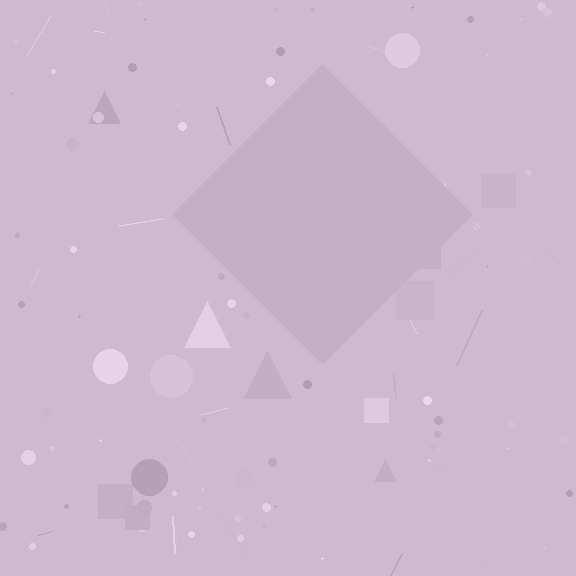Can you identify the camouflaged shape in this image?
The camouflaged shape is a diamond.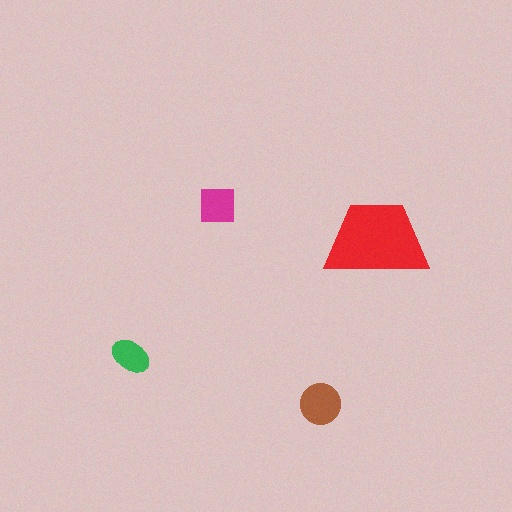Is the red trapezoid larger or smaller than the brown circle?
Larger.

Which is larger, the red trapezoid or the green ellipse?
The red trapezoid.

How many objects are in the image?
There are 4 objects in the image.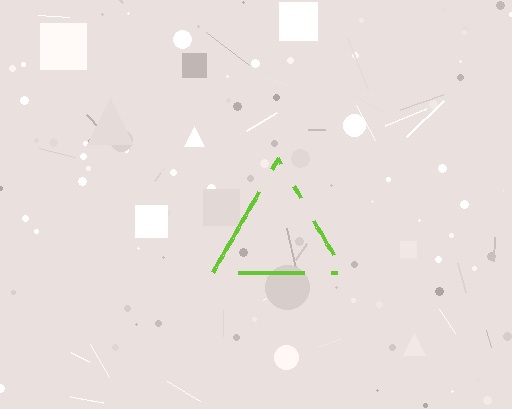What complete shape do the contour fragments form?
The contour fragments form a triangle.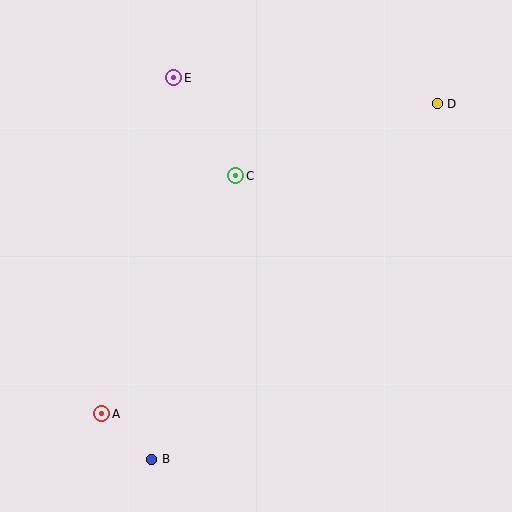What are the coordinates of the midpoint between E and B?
The midpoint between E and B is at (163, 269).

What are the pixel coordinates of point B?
Point B is at (152, 459).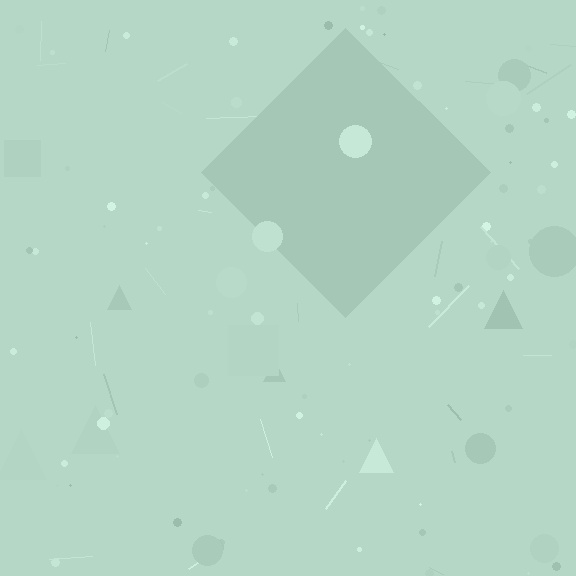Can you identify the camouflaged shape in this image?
The camouflaged shape is a diamond.